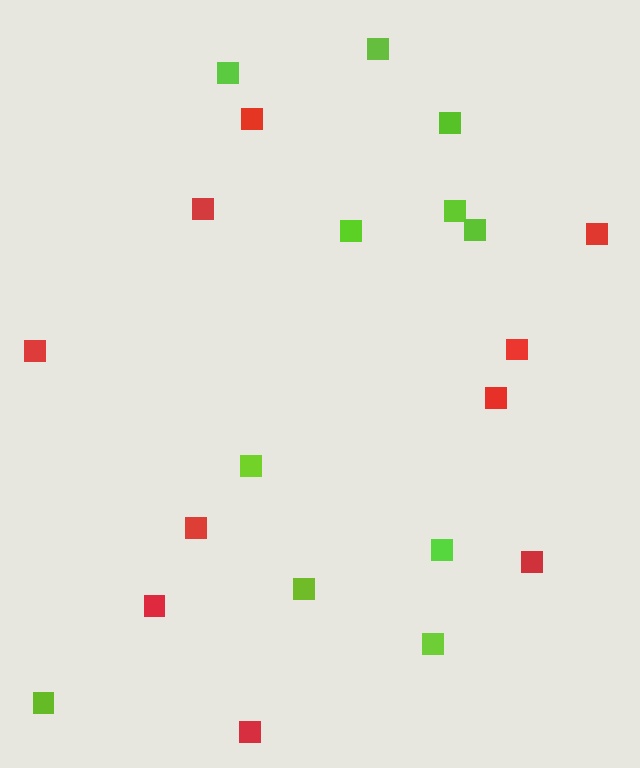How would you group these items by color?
There are 2 groups: one group of red squares (10) and one group of lime squares (11).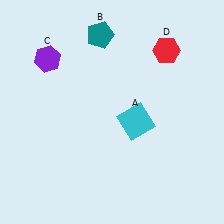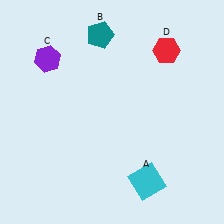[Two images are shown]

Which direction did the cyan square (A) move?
The cyan square (A) moved down.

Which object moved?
The cyan square (A) moved down.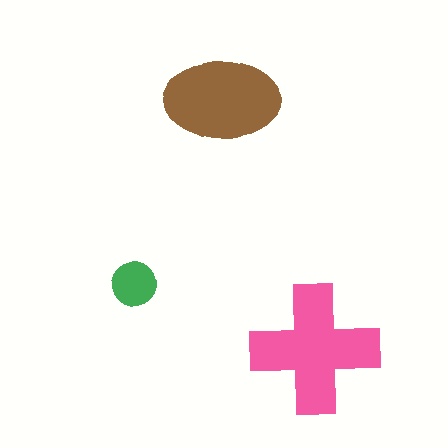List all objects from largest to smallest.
The pink cross, the brown ellipse, the green circle.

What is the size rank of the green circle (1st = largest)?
3rd.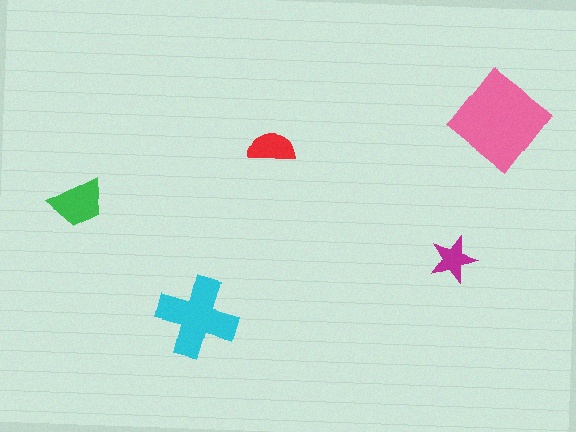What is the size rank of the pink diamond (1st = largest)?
1st.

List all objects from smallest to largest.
The magenta star, the red semicircle, the green trapezoid, the cyan cross, the pink diamond.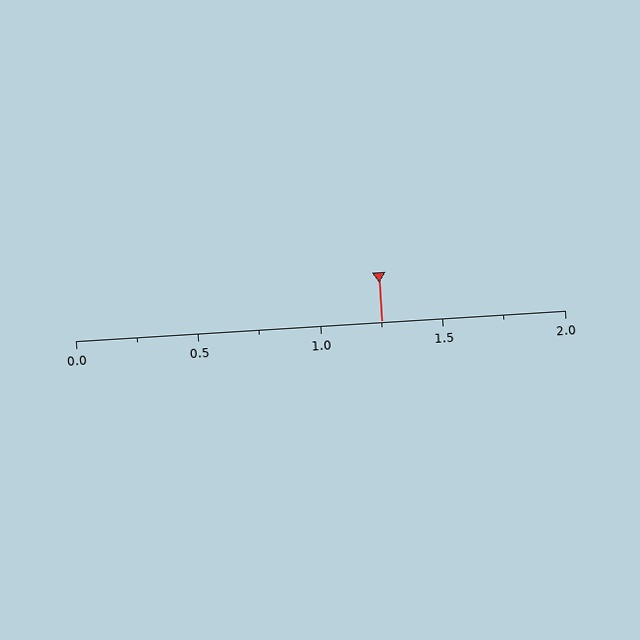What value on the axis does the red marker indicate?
The marker indicates approximately 1.25.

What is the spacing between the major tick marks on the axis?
The major ticks are spaced 0.5 apart.